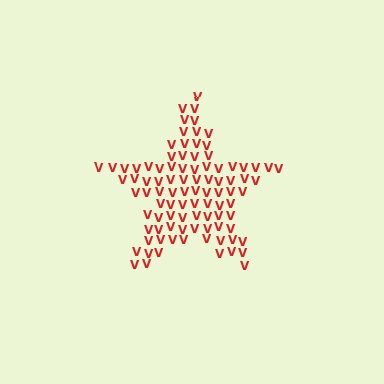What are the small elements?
The small elements are letter V's.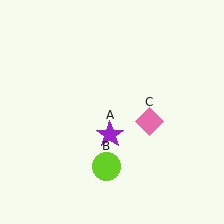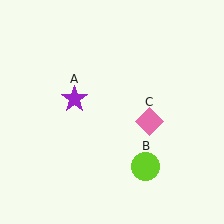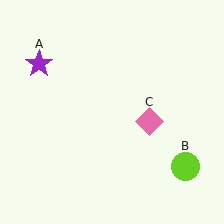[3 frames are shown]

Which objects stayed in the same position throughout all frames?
Pink diamond (object C) remained stationary.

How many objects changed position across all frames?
2 objects changed position: purple star (object A), lime circle (object B).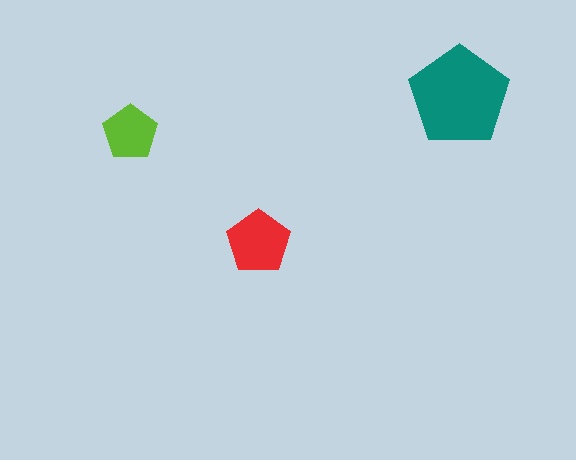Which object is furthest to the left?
The lime pentagon is leftmost.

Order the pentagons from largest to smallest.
the teal one, the red one, the lime one.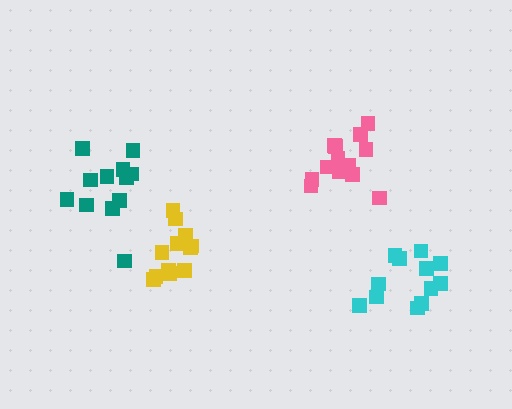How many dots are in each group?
Group 1: 14 dots, Group 2: 12 dots, Group 3: 12 dots, Group 4: 12 dots (50 total).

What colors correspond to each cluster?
The clusters are colored: pink, yellow, teal, cyan.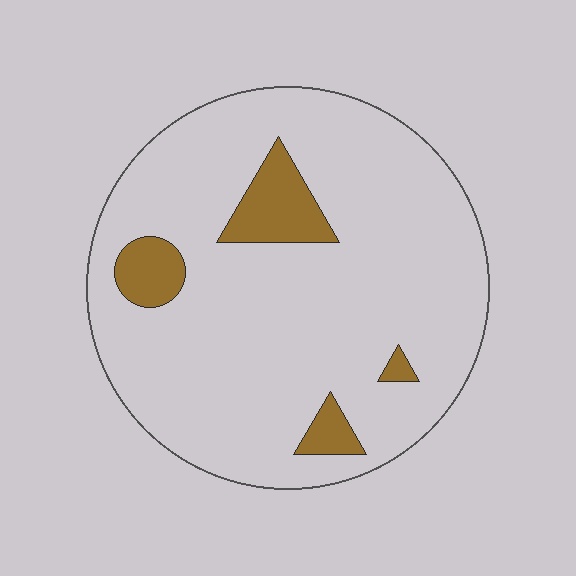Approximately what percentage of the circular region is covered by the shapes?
Approximately 10%.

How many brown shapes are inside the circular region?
4.